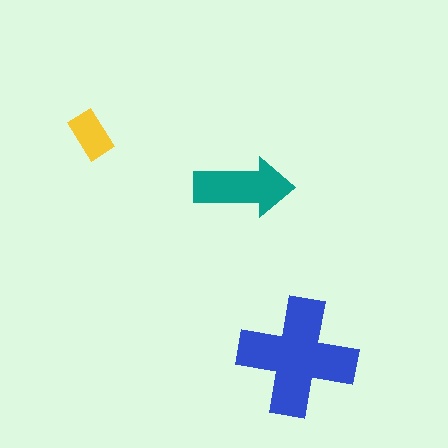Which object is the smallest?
The yellow rectangle.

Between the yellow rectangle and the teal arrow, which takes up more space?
The teal arrow.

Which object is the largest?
The blue cross.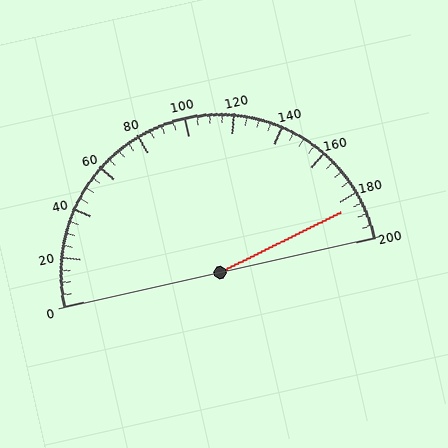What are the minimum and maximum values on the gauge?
The gauge ranges from 0 to 200.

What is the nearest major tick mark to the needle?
The nearest major tick mark is 180.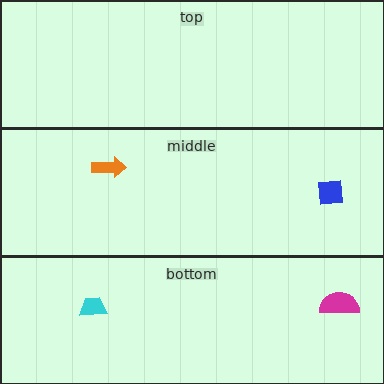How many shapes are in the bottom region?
2.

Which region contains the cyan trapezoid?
The bottom region.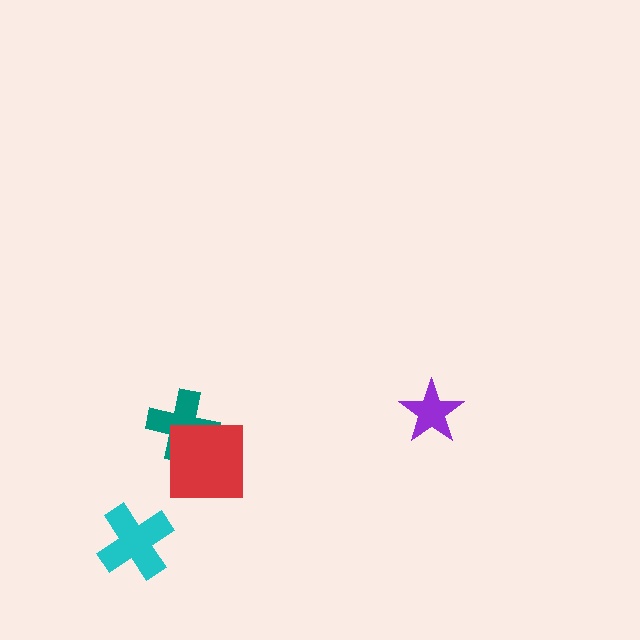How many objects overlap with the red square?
1 object overlaps with the red square.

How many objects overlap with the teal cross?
1 object overlaps with the teal cross.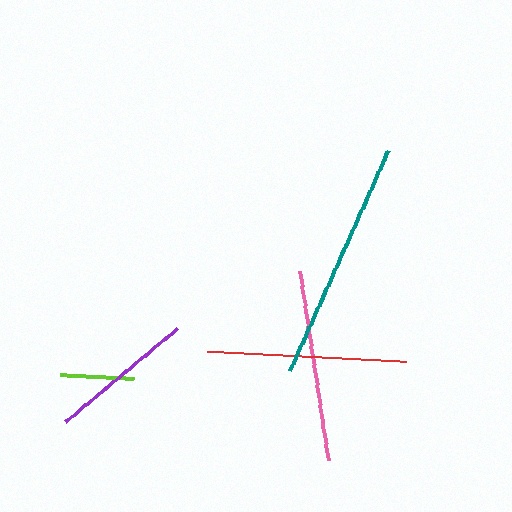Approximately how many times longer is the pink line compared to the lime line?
The pink line is approximately 2.6 times the length of the lime line.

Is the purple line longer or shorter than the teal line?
The teal line is longer than the purple line.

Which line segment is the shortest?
The lime line is the shortest at approximately 75 pixels.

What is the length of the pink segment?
The pink segment is approximately 191 pixels long.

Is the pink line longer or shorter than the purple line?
The pink line is longer than the purple line.